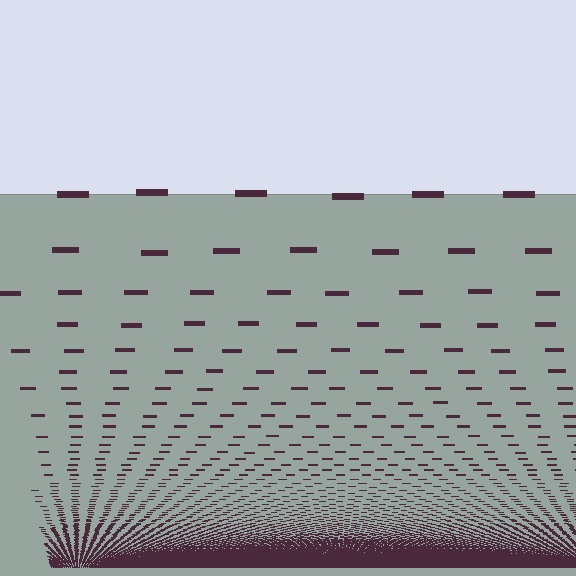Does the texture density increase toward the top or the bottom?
Density increases toward the bottom.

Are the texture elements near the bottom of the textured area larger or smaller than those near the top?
Smaller. The gradient is inverted — elements near the bottom are smaller and denser.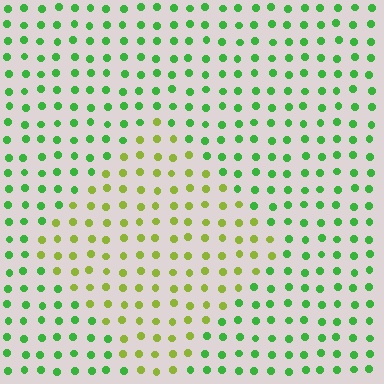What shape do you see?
I see a diamond.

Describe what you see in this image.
The image is filled with small green elements in a uniform arrangement. A diamond-shaped region is visible where the elements are tinted to a slightly different hue, forming a subtle color boundary.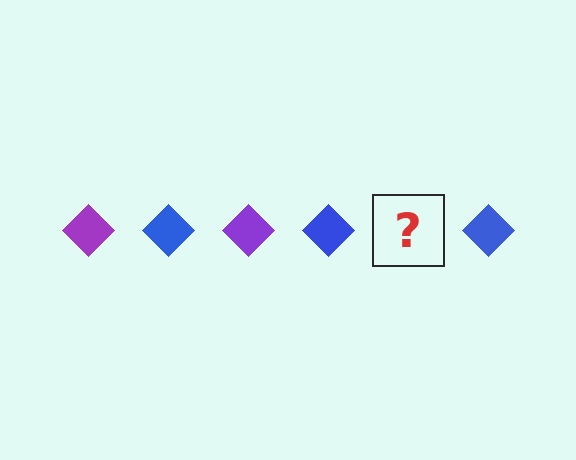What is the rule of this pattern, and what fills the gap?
The rule is that the pattern cycles through purple, blue diamonds. The gap should be filled with a purple diamond.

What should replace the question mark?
The question mark should be replaced with a purple diamond.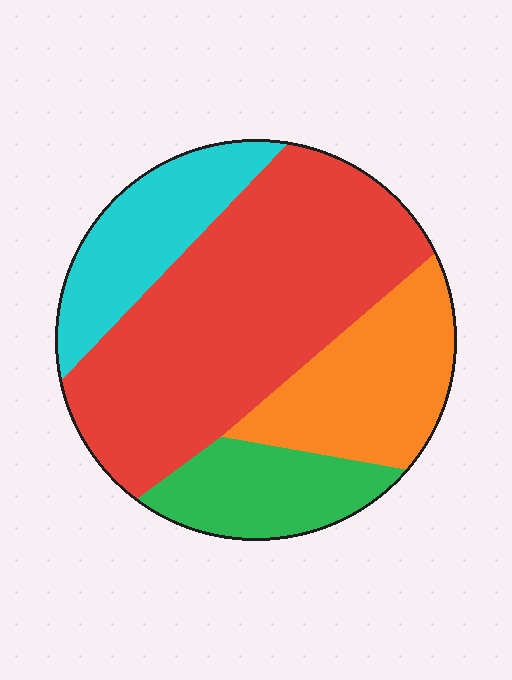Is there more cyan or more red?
Red.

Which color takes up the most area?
Red, at roughly 50%.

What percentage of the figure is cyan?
Cyan covers roughly 15% of the figure.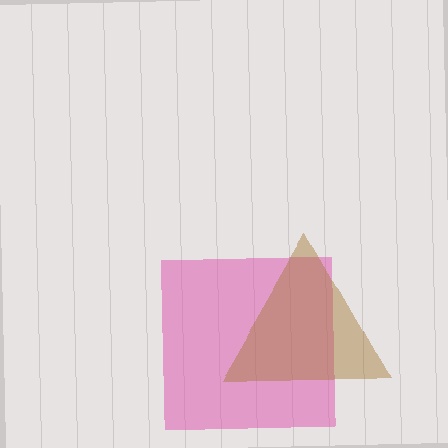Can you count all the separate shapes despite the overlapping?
Yes, there are 2 separate shapes.